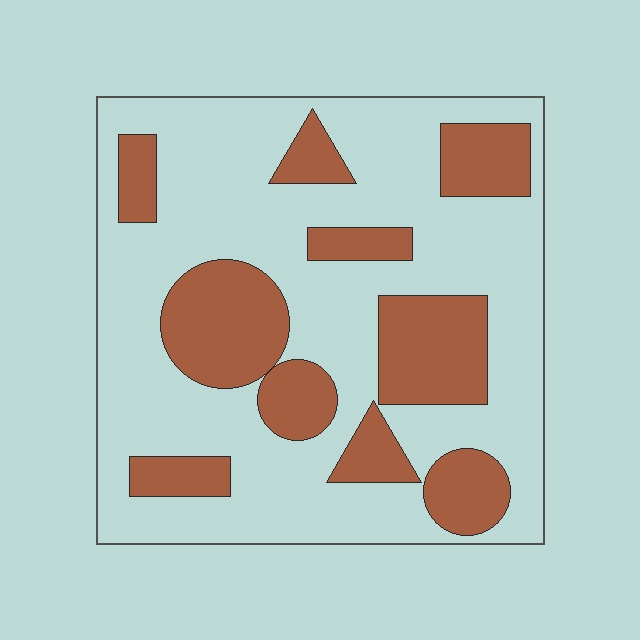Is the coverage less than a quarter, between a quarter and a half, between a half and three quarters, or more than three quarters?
Between a quarter and a half.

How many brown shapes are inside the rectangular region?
10.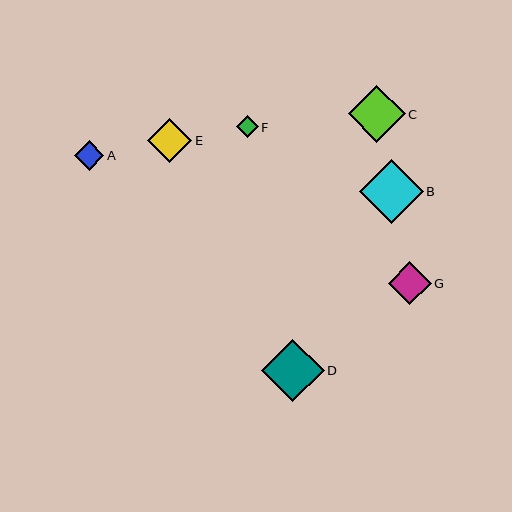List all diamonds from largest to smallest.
From largest to smallest: B, D, C, E, G, A, F.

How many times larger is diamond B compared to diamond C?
Diamond B is approximately 1.1 times the size of diamond C.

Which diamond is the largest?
Diamond B is the largest with a size of approximately 63 pixels.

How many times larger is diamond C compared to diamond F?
Diamond C is approximately 2.6 times the size of diamond F.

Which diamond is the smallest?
Diamond F is the smallest with a size of approximately 22 pixels.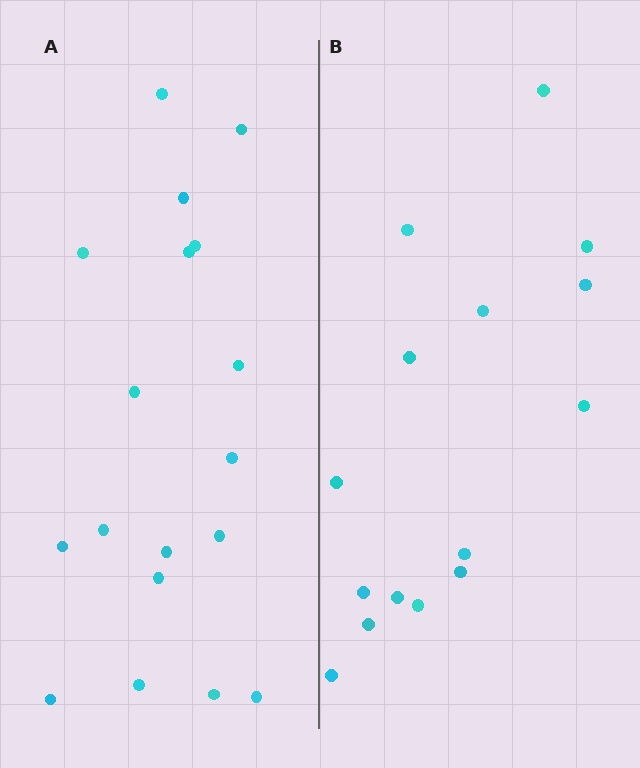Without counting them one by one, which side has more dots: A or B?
Region A (the left region) has more dots.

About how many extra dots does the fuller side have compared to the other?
Region A has just a few more — roughly 2 or 3 more dots than region B.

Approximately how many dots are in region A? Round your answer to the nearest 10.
About 20 dots. (The exact count is 18, which rounds to 20.)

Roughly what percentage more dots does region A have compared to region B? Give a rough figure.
About 20% more.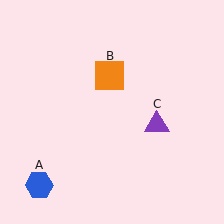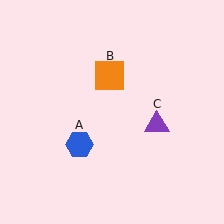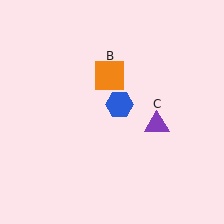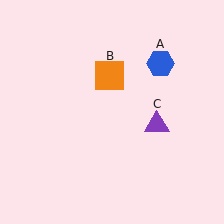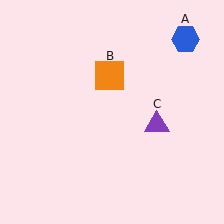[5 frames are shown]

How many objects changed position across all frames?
1 object changed position: blue hexagon (object A).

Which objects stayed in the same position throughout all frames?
Orange square (object B) and purple triangle (object C) remained stationary.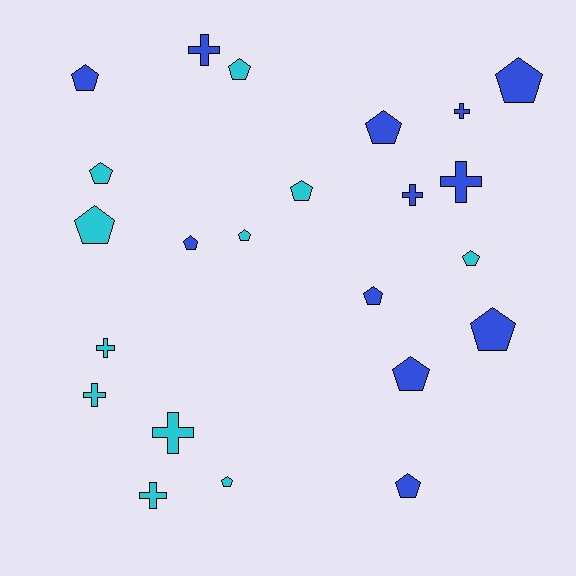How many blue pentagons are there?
There are 8 blue pentagons.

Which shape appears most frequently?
Pentagon, with 15 objects.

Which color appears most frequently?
Blue, with 12 objects.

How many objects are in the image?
There are 23 objects.